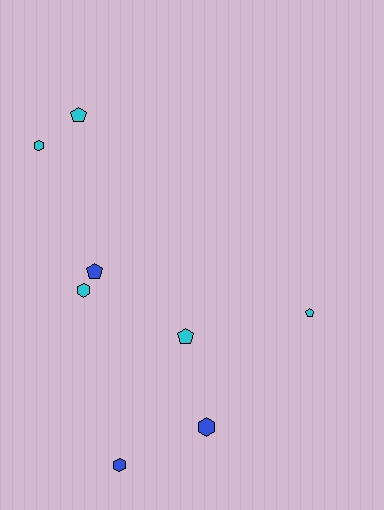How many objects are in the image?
There are 8 objects.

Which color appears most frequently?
Cyan, with 5 objects.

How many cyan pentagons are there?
There are 3 cyan pentagons.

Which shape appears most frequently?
Hexagon, with 4 objects.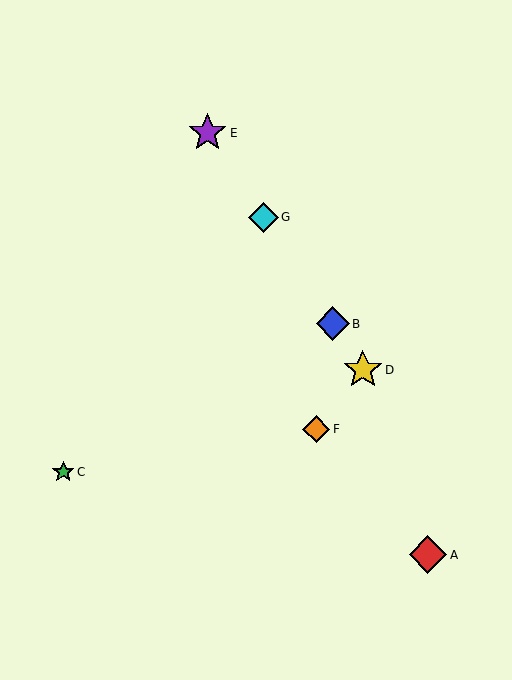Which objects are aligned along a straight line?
Objects B, D, E, G are aligned along a straight line.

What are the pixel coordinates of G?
Object G is at (263, 217).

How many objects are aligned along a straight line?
4 objects (B, D, E, G) are aligned along a straight line.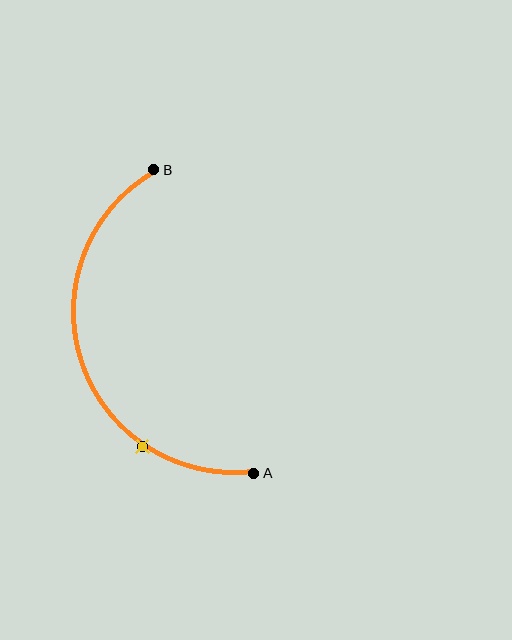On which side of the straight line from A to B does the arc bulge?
The arc bulges to the left of the straight line connecting A and B.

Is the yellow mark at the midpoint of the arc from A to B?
No. The yellow mark lies on the arc but is closer to endpoint A. The arc midpoint would be at the point on the curve equidistant along the arc from both A and B.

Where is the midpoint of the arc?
The arc midpoint is the point on the curve farthest from the straight line joining A and B. It sits to the left of that line.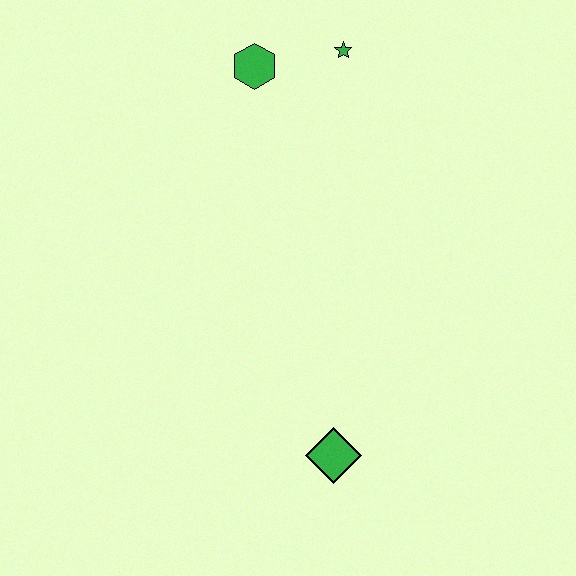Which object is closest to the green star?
The green hexagon is closest to the green star.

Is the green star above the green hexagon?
Yes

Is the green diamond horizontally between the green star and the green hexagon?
Yes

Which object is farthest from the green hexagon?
The green diamond is farthest from the green hexagon.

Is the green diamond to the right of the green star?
No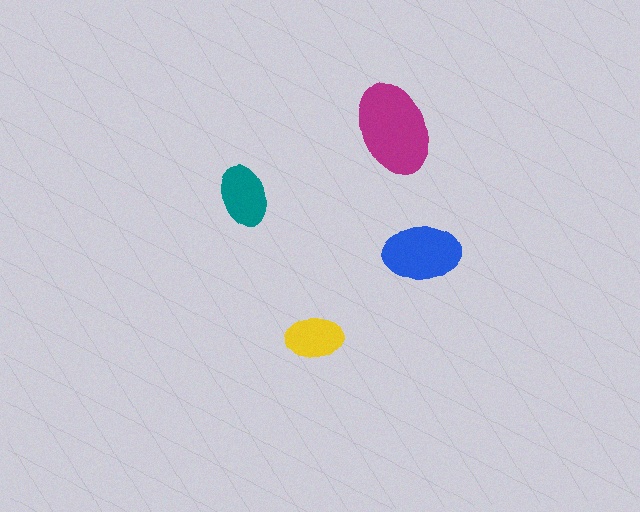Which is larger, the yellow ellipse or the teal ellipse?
The teal one.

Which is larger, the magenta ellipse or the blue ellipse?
The magenta one.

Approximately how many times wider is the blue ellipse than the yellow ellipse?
About 1.5 times wider.